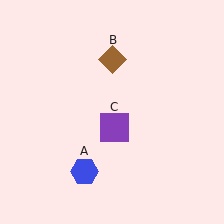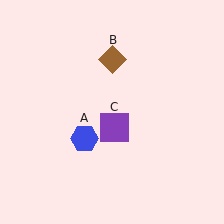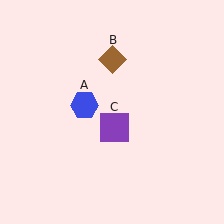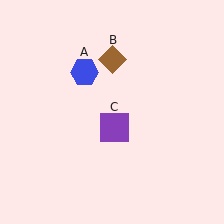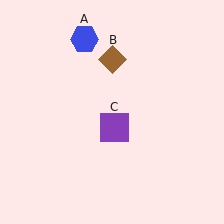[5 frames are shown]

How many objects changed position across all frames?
1 object changed position: blue hexagon (object A).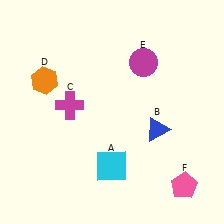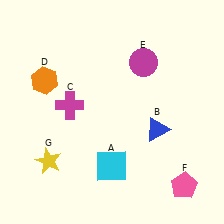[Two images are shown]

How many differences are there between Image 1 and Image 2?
There is 1 difference between the two images.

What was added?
A yellow star (G) was added in Image 2.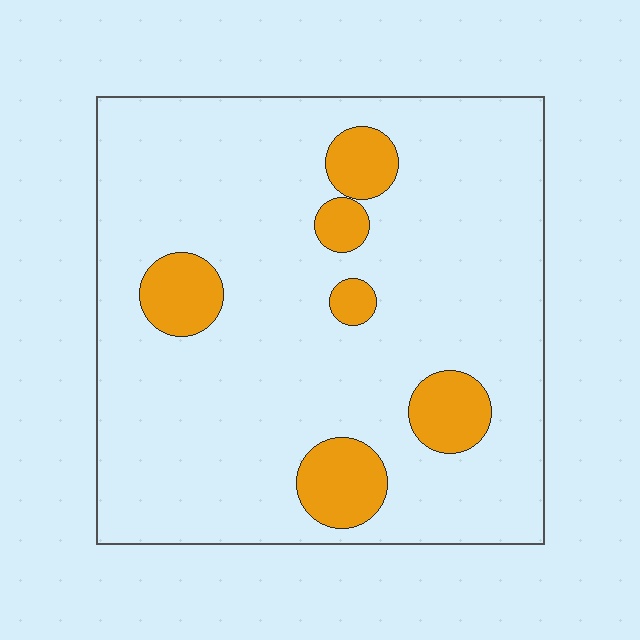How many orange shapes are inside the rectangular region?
6.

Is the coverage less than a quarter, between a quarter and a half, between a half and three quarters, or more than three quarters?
Less than a quarter.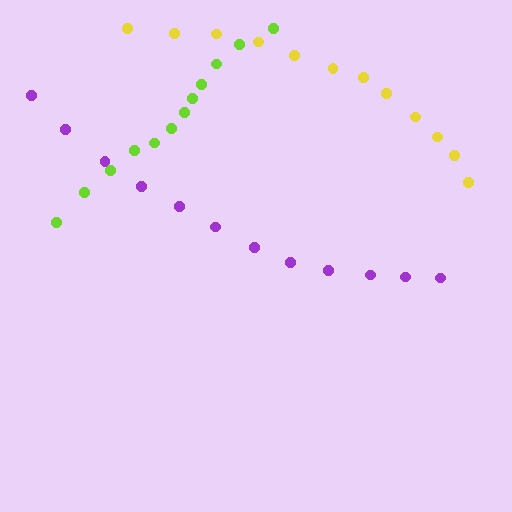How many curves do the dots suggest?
There are 3 distinct paths.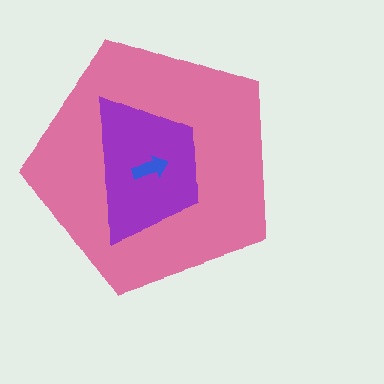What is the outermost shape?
The pink pentagon.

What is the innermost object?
The blue arrow.